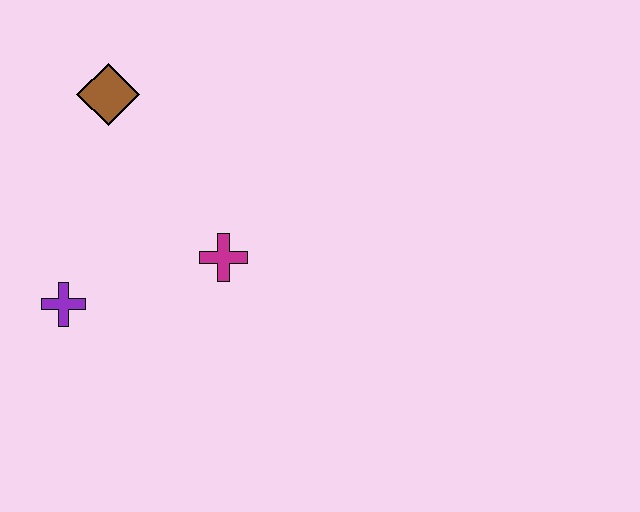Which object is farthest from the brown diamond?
The purple cross is farthest from the brown diamond.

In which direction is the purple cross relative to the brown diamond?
The purple cross is below the brown diamond.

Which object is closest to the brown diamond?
The magenta cross is closest to the brown diamond.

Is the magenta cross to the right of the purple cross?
Yes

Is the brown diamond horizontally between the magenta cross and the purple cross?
Yes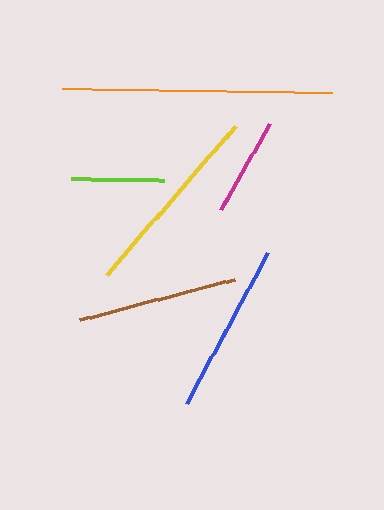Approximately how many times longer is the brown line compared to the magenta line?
The brown line is approximately 1.6 times the length of the magenta line.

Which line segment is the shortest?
The lime line is the shortest at approximately 94 pixels.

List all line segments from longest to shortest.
From longest to shortest: orange, yellow, blue, brown, magenta, lime.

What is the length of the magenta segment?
The magenta segment is approximately 100 pixels long.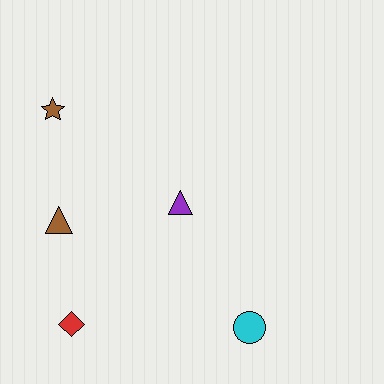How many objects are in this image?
There are 5 objects.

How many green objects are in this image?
There are no green objects.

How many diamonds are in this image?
There is 1 diamond.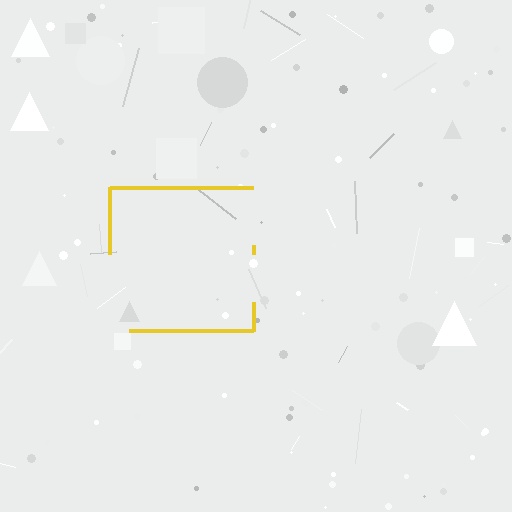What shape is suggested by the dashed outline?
The dashed outline suggests a square.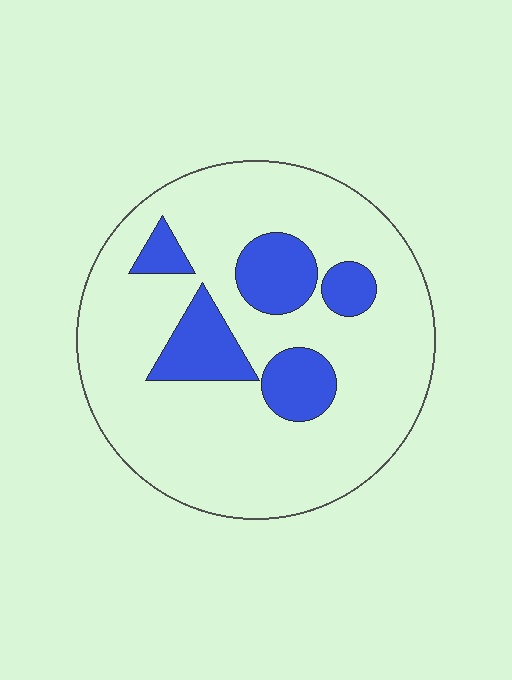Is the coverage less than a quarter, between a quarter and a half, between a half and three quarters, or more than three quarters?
Less than a quarter.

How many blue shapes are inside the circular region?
5.